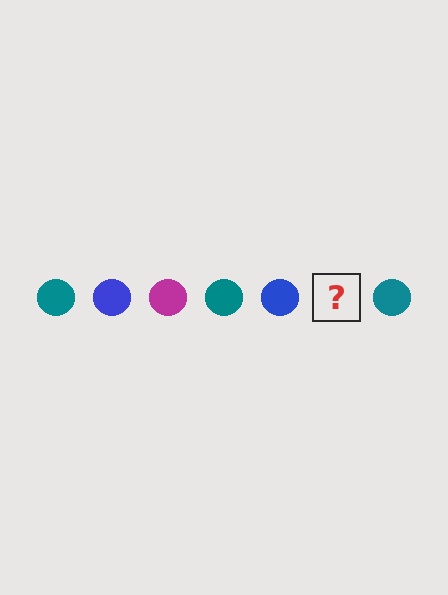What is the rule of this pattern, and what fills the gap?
The rule is that the pattern cycles through teal, blue, magenta circles. The gap should be filled with a magenta circle.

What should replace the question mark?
The question mark should be replaced with a magenta circle.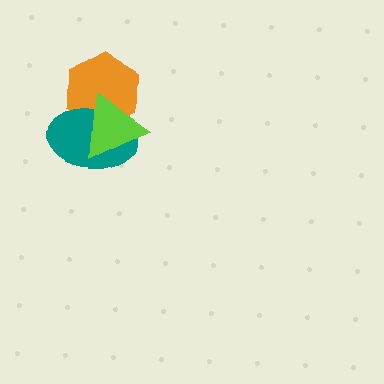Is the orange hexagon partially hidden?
Yes, it is partially covered by another shape.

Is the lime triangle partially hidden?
No, no other shape covers it.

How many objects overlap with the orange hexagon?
2 objects overlap with the orange hexagon.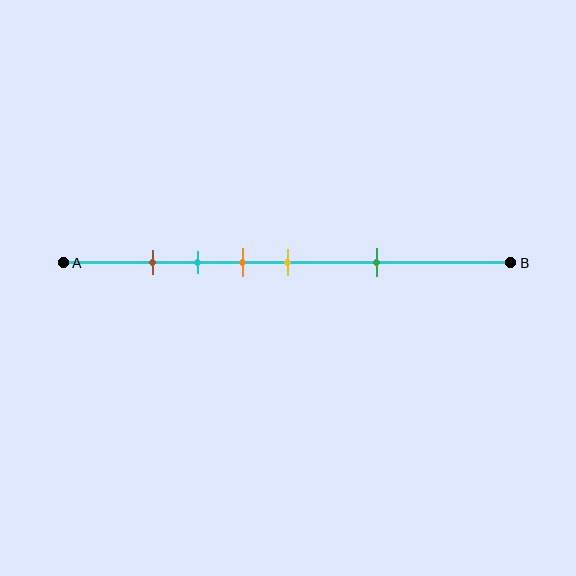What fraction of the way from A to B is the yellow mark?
The yellow mark is approximately 50% (0.5) of the way from A to B.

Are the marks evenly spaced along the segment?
No, the marks are not evenly spaced.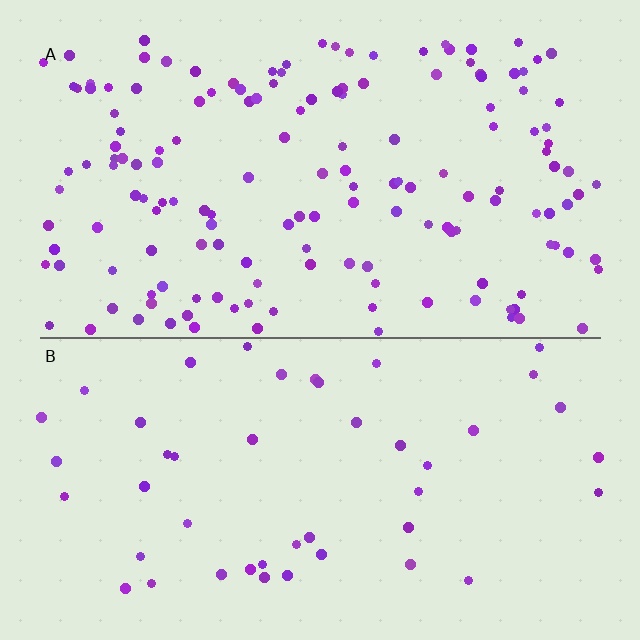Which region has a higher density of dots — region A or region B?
A (the top).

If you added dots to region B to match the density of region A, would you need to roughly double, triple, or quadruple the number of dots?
Approximately triple.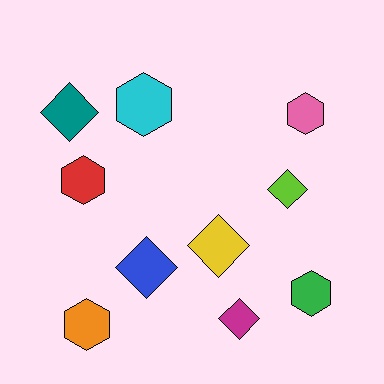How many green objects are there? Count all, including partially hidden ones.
There is 1 green object.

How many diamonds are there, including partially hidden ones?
There are 5 diamonds.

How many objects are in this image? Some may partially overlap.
There are 10 objects.